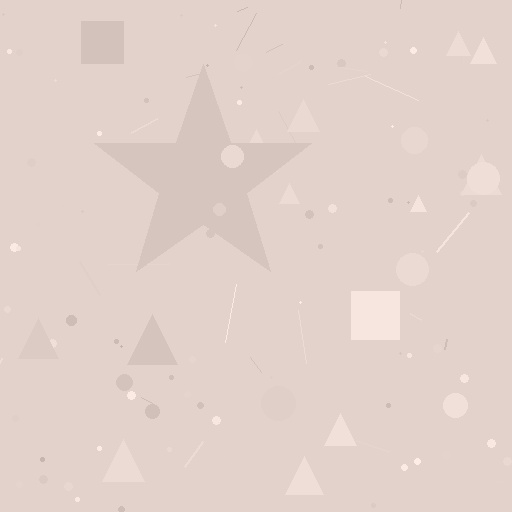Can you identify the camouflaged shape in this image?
The camouflaged shape is a star.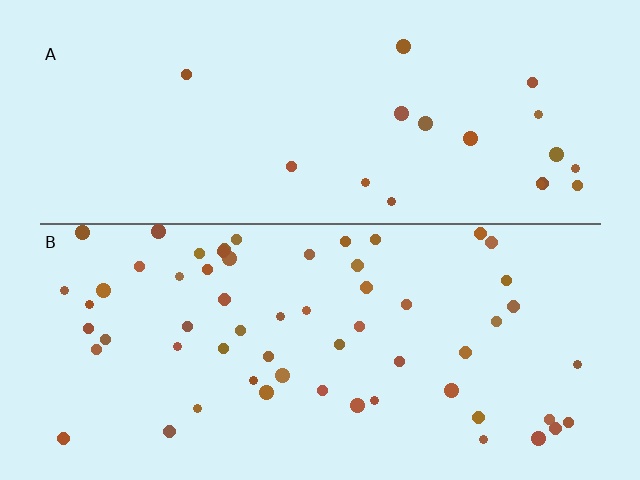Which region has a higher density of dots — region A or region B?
B (the bottom).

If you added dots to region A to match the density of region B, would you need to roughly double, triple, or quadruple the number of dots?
Approximately triple.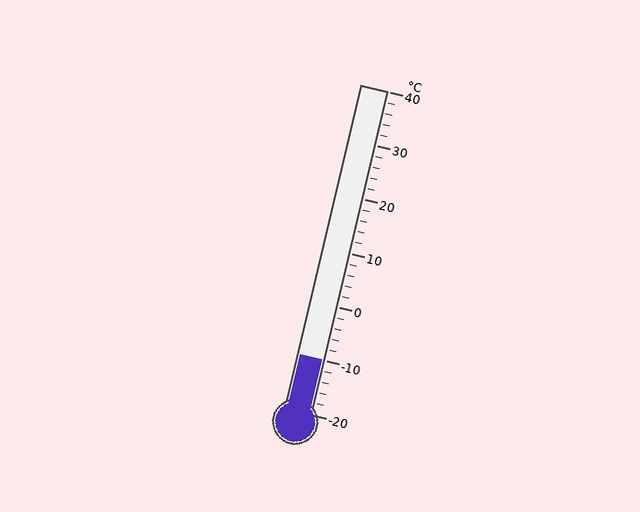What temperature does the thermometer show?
The thermometer shows approximately -10°C.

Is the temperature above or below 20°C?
The temperature is below 20°C.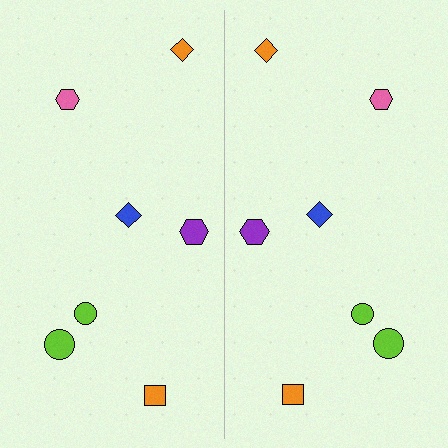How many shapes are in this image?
There are 14 shapes in this image.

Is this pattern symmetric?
Yes, this pattern has bilateral (reflection) symmetry.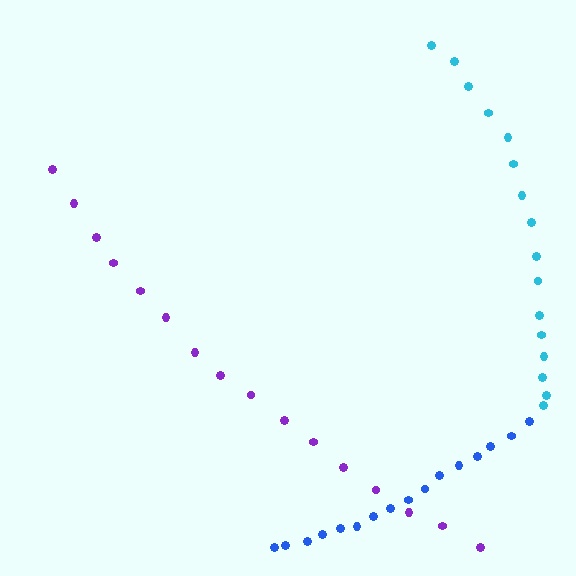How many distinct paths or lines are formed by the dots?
There are 3 distinct paths.